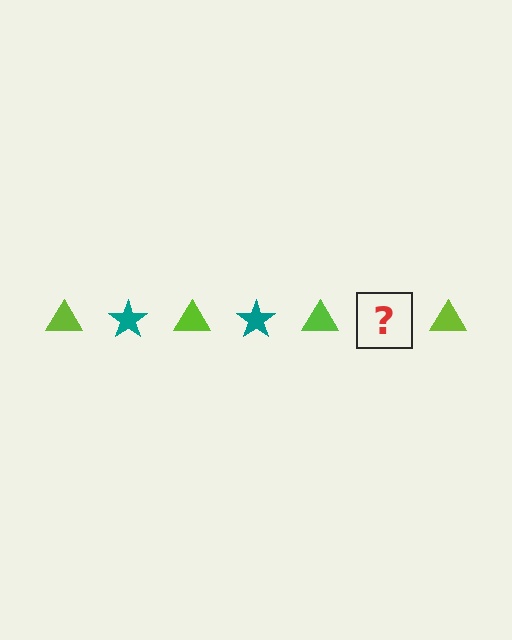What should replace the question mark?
The question mark should be replaced with a teal star.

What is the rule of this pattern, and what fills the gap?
The rule is that the pattern alternates between lime triangle and teal star. The gap should be filled with a teal star.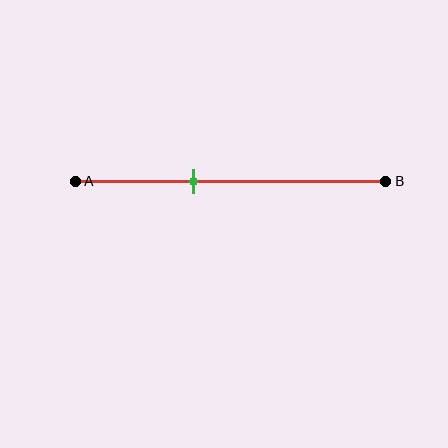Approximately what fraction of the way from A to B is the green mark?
The green mark is approximately 40% of the way from A to B.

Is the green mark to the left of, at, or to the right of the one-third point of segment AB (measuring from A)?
The green mark is to the right of the one-third point of segment AB.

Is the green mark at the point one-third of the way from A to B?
No, the mark is at about 40% from A, not at the 33% one-third point.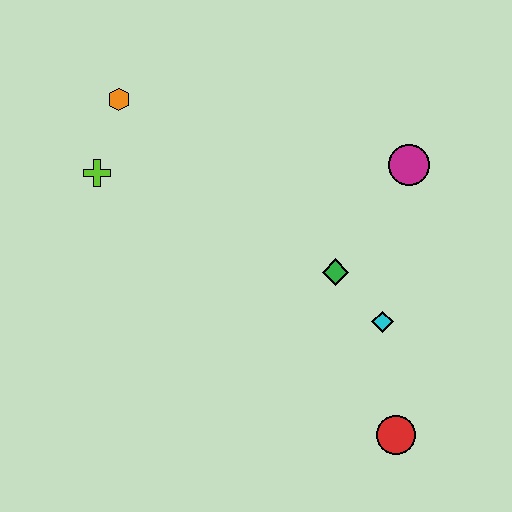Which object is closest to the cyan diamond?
The green diamond is closest to the cyan diamond.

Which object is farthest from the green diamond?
The orange hexagon is farthest from the green diamond.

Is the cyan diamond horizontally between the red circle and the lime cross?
Yes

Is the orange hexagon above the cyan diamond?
Yes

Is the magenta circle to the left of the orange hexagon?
No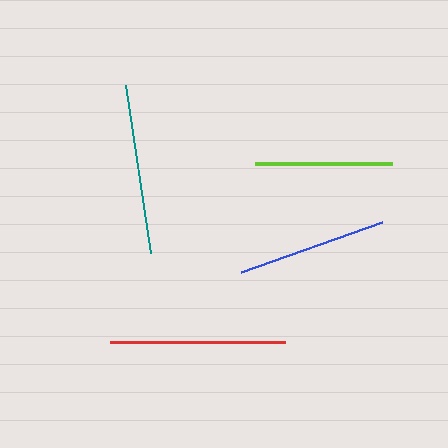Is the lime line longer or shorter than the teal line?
The teal line is longer than the lime line.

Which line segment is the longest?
The red line is the longest at approximately 176 pixels.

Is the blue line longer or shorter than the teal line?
The teal line is longer than the blue line.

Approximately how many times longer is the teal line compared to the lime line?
The teal line is approximately 1.2 times the length of the lime line.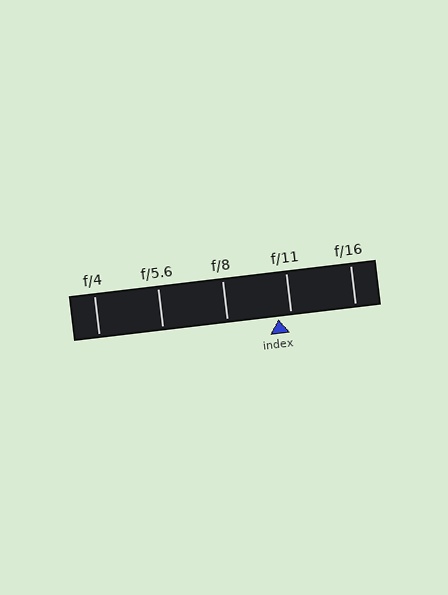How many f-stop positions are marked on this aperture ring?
There are 5 f-stop positions marked.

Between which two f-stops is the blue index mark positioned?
The index mark is between f/8 and f/11.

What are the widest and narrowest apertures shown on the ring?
The widest aperture shown is f/4 and the narrowest is f/16.